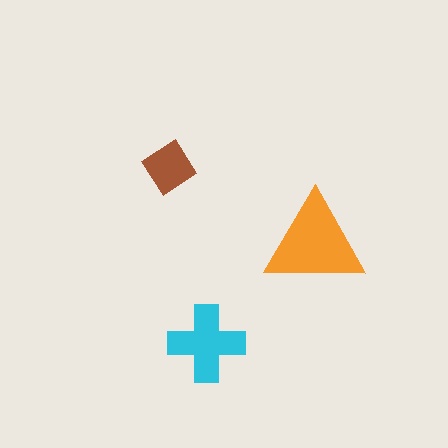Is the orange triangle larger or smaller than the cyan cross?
Larger.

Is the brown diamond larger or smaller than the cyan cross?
Smaller.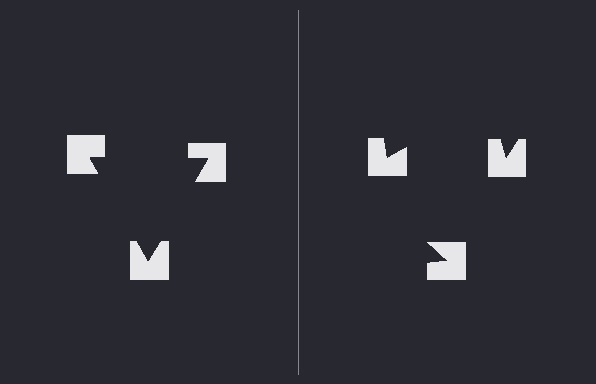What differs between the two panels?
The notched squares are positioned identically on both sides; only the wedge orientations differ. On the left they align to a triangle; on the right they are misaligned.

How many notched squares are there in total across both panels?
6 — 3 on each side.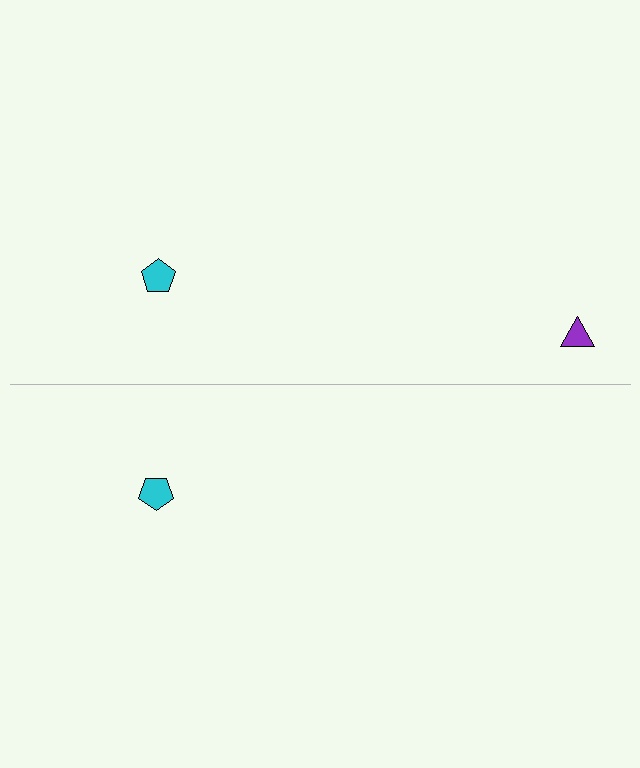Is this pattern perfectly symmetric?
No, the pattern is not perfectly symmetric. A purple triangle is missing from the bottom side.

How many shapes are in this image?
There are 3 shapes in this image.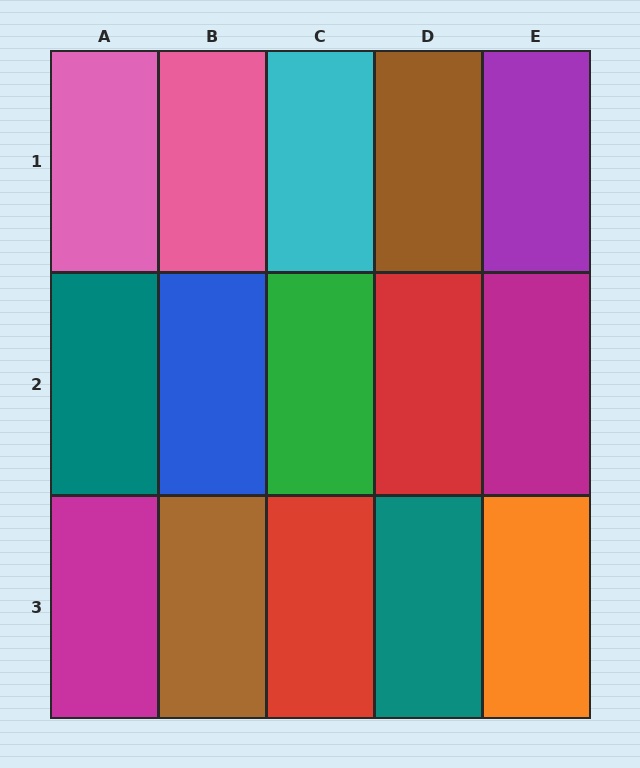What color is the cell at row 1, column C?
Cyan.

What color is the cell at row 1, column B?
Pink.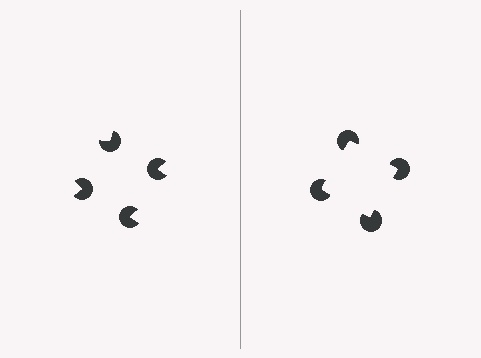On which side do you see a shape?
An illusory square appears on the right side. On the left side the wedge cuts are rotated, so no coherent shape forms.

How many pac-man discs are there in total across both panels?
8 — 4 on each side.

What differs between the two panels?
The pac-man discs are positioned identically on both sides; only the wedge orientations differ. On the right they align to a square; on the left they are misaligned.